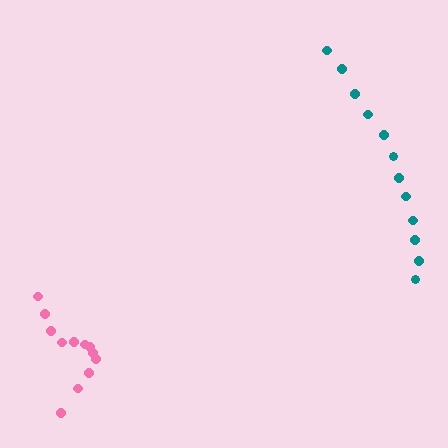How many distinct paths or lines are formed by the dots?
There are 2 distinct paths.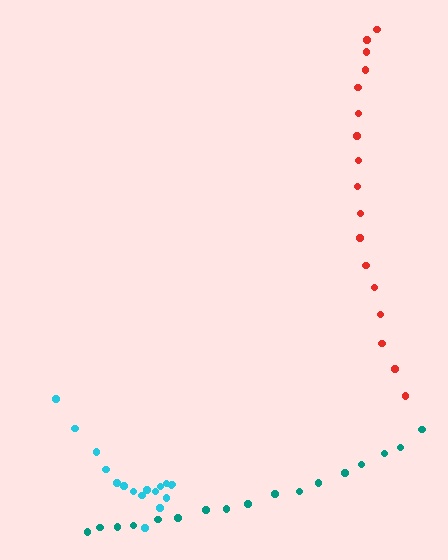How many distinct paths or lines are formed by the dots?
There are 3 distinct paths.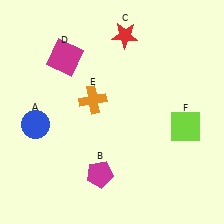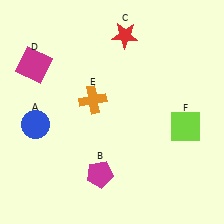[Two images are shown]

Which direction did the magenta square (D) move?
The magenta square (D) moved left.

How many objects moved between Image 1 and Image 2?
1 object moved between the two images.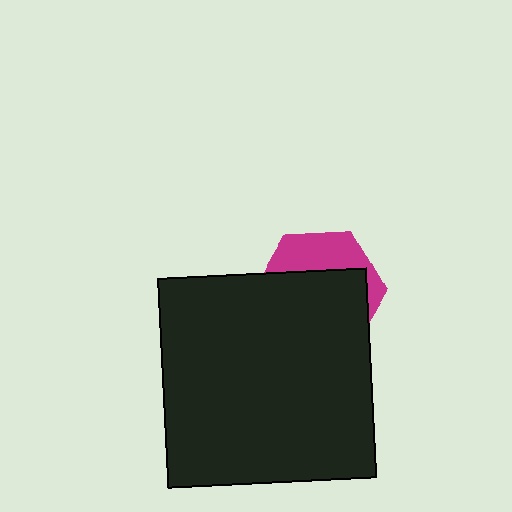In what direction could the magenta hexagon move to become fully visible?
The magenta hexagon could move up. That would shift it out from behind the black rectangle entirely.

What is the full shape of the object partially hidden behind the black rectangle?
The partially hidden object is a magenta hexagon.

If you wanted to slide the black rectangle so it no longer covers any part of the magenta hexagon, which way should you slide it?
Slide it down — that is the most direct way to separate the two shapes.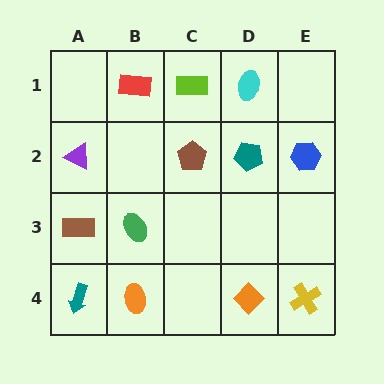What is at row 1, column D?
A cyan ellipse.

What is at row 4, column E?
A yellow cross.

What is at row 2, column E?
A blue hexagon.